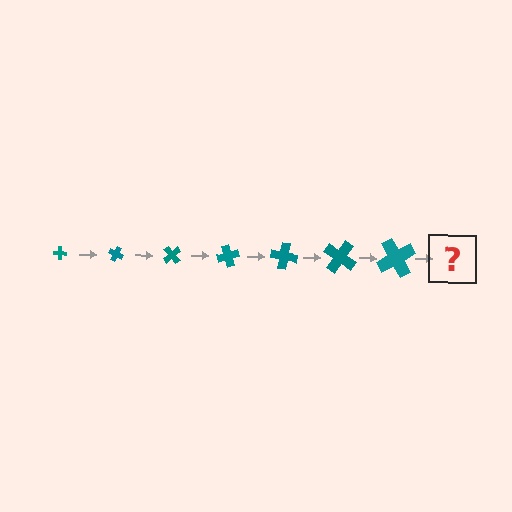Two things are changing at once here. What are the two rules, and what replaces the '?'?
The two rules are that the cross grows larger each step and it rotates 25 degrees each step. The '?' should be a cross, larger than the previous one and rotated 175 degrees from the start.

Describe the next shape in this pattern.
It should be a cross, larger than the previous one and rotated 175 degrees from the start.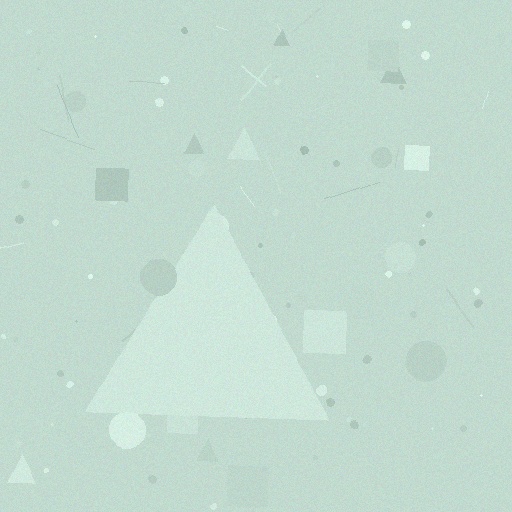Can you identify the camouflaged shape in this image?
The camouflaged shape is a triangle.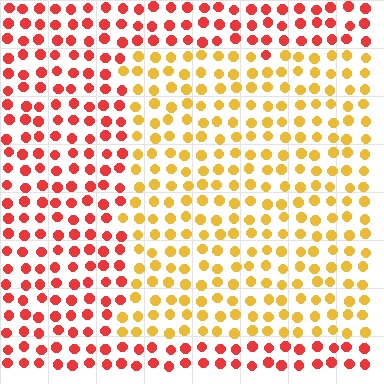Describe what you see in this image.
The image is filled with small red elements in a uniform arrangement. A rectangle-shaped region is visible where the elements are tinted to a slightly different hue, forming a subtle color boundary.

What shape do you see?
I see a rectangle.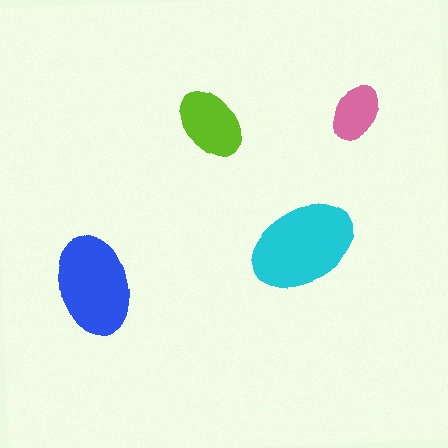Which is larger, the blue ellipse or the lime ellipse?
The blue one.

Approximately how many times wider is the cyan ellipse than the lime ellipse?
About 1.5 times wider.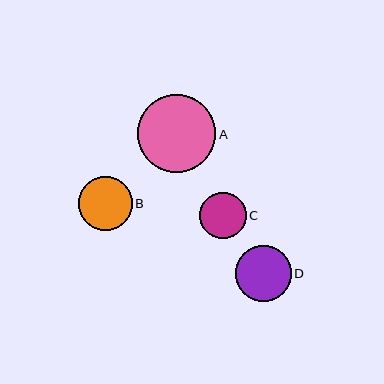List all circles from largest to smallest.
From largest to smallest: A, D, B, C.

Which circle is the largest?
Circle A is the largest with a size of approximately 78 pixels.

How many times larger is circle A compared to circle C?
Circle A is approximately 1.7 times the size of circle C.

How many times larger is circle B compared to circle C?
Circle B is approximately 1.2 times the size of circle C.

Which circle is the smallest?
Circle C is the smallest with a size of approximately 46 pixels.